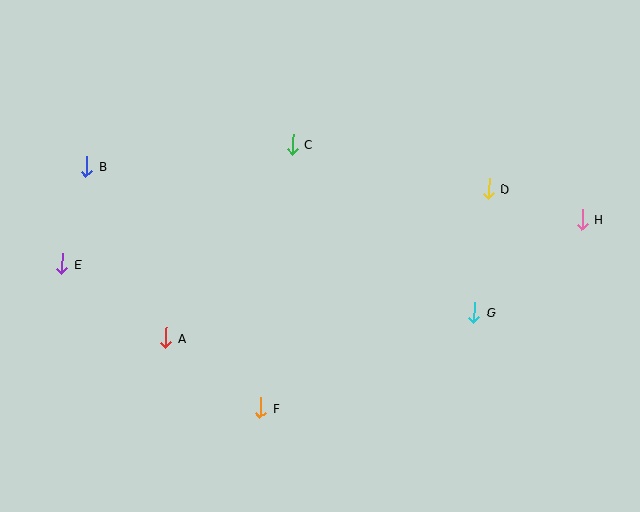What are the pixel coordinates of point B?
Point B is at (87, 166).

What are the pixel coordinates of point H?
Point H is at (582, 219).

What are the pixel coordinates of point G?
Point G is at (474, 312).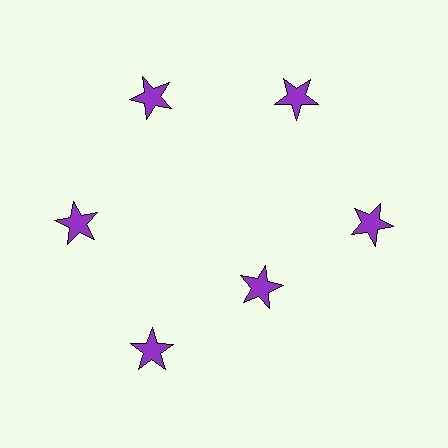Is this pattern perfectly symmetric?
No. The 6 purple stars are arranged in a ring, but one element near the 5 o'clock position is pulled inward toward the center, breaking the 6-fold rotational symmetry.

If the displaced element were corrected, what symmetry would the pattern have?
It would have 6-fold rotational symmetry — the pattern would map onto itself every 60 degrees.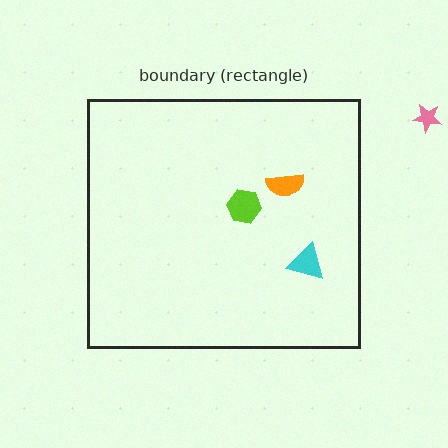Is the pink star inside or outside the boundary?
Outside.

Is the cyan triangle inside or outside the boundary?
Inside.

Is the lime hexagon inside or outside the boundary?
Inside.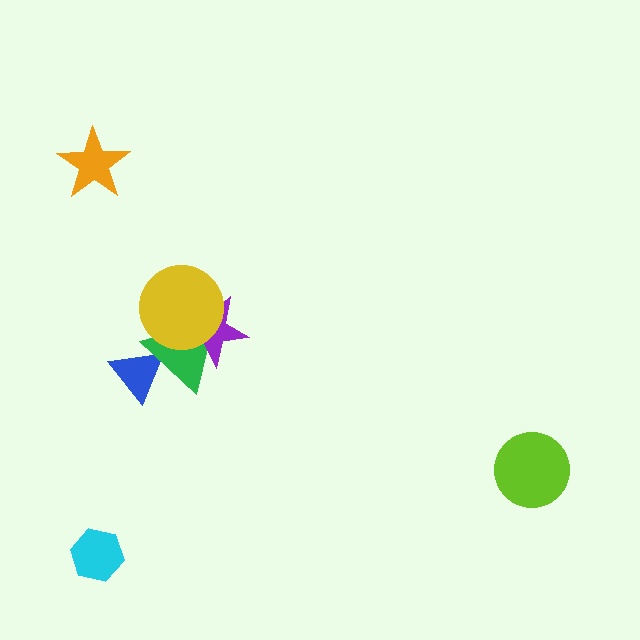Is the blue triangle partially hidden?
Yes, it is partially covered by another shape.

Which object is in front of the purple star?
The yellow circle is in front of the purple star.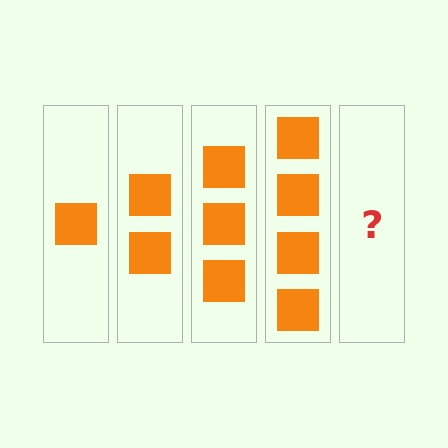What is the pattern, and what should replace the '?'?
The pattern is that each step adds one more square. The '?' should be 5 squares.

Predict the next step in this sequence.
The next step is 5 squares.